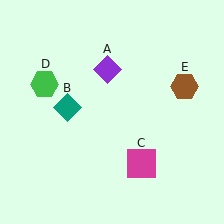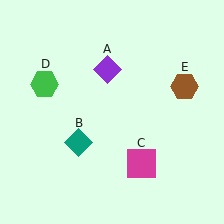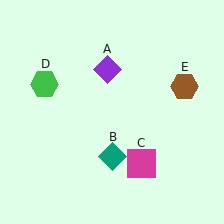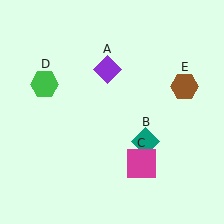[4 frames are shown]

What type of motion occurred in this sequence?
The teal diamond (object B) rotated counterclockwise around the center of the scene.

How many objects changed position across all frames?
1 object changed position: teal diamond (object B).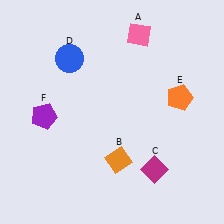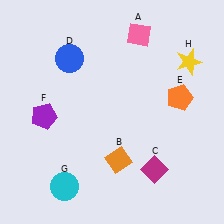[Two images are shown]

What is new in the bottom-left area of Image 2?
A cyan circle (G) was added in the bottom-left area of Image 2.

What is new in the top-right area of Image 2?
A yellow star (H) was added in the top-right area of Image 2.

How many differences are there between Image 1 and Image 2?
There are 2 differences between the two images.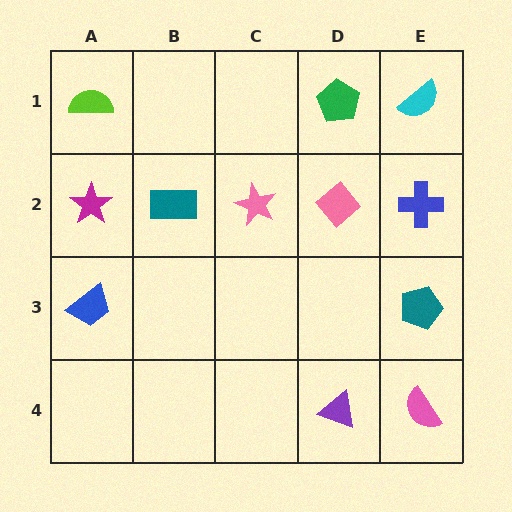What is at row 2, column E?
A blue cross.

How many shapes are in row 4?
2 shapes.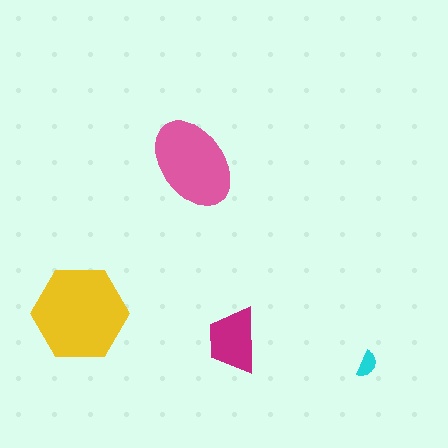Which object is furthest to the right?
The cyan semicircle is rightmost.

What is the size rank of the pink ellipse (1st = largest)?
2nd.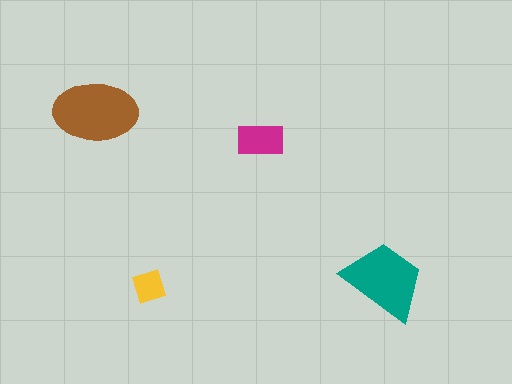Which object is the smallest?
The yellow diamond.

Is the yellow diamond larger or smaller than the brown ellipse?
Smaller.